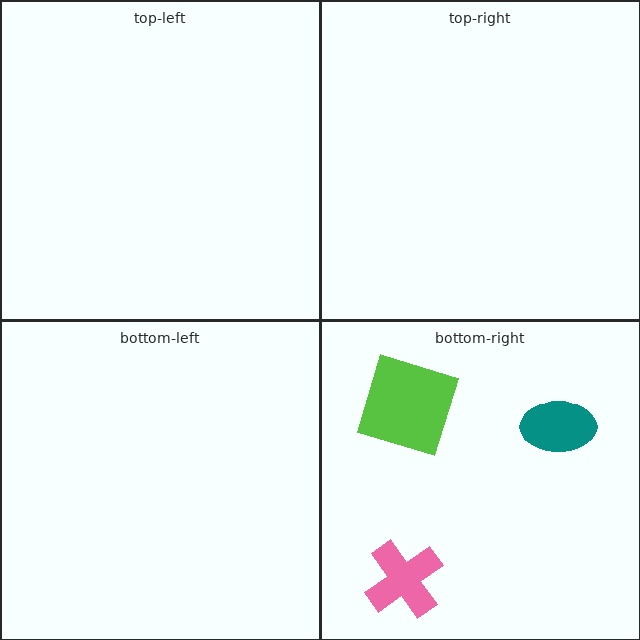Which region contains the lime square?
The bottom-right region.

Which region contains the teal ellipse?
The bottom-right region.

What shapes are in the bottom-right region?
The lime square, the pink cross, the teal ellipse.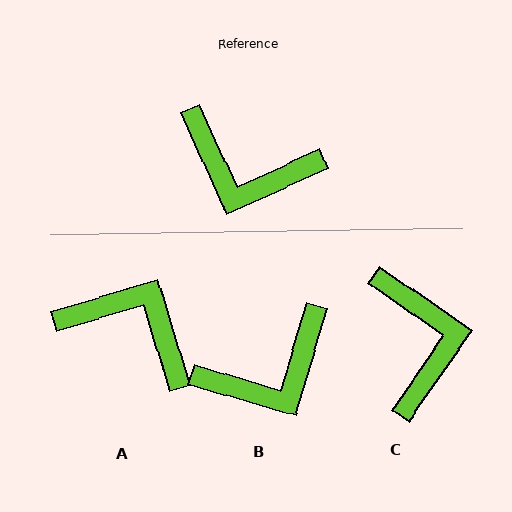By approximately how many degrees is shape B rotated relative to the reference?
Approximately 49 degrees counter-clockwise.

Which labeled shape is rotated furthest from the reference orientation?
A, about 172 degrees away.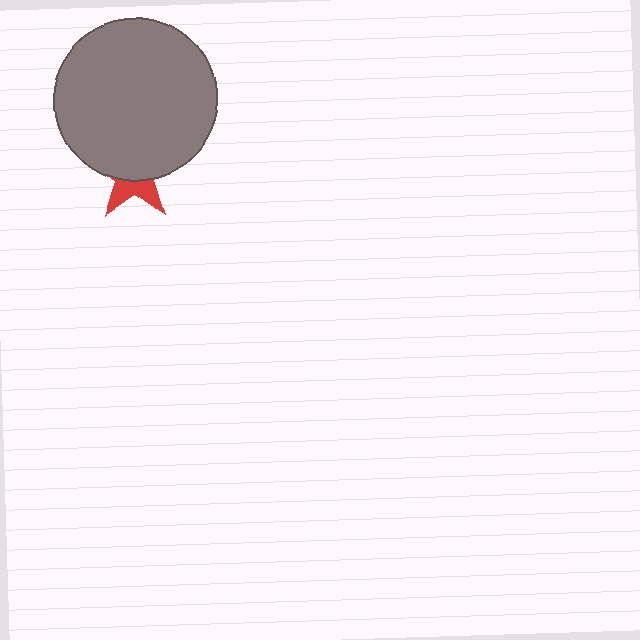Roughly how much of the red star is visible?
A small part of it is visible (roughly 37%).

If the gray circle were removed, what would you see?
You would see the complete red star.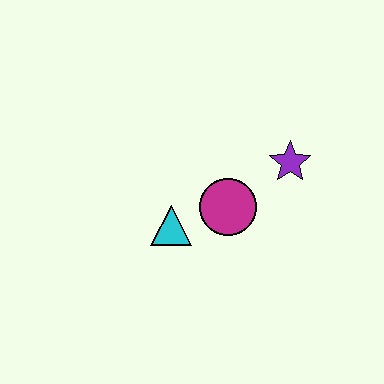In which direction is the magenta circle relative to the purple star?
The magenta circle is to the left of the purple star.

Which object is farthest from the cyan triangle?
The purple star is farthest from the cyan triangle.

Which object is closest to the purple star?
The magenta circle is closest to the purple star.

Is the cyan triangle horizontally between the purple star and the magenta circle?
No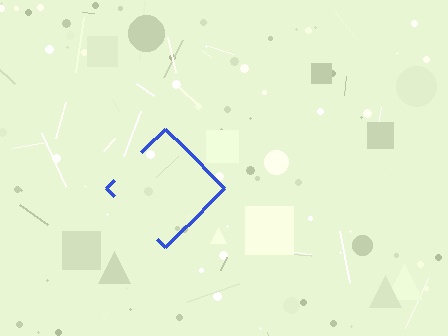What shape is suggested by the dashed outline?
The dashed outline suggests a diamond.